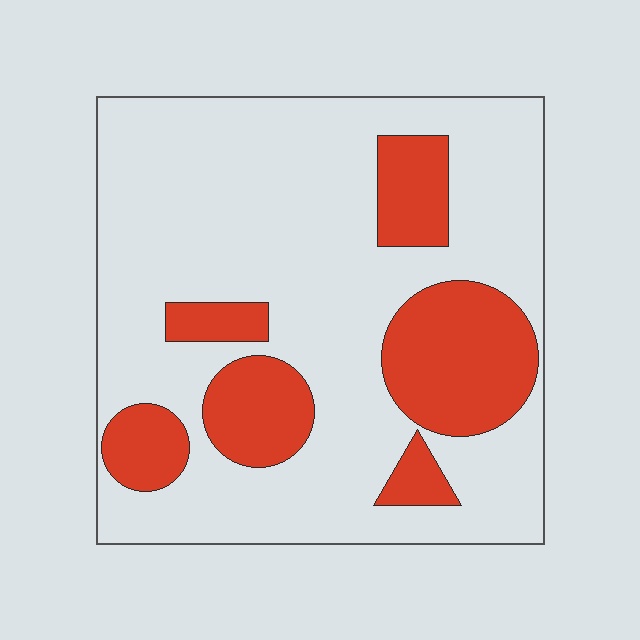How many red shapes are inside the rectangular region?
6.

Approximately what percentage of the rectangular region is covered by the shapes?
Approximately 25%.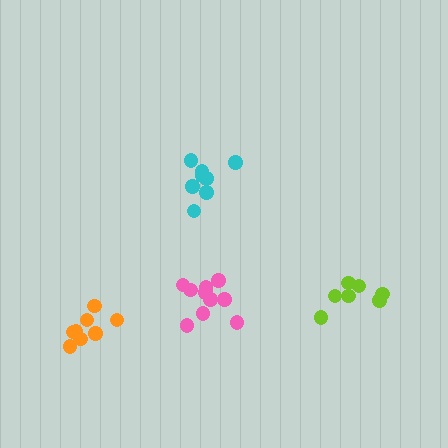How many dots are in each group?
Group 1: 10 dots, Group 2: 7 dots, Group 3: 8 dots, Group 4: 8 dots (33 total).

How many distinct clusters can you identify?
There are 4 distinct clusters.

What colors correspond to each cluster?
The clusters are colored: pink, lime, orange, cyan.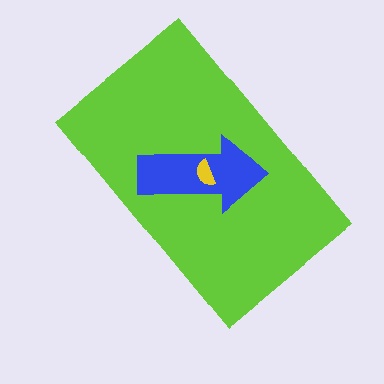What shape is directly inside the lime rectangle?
The blue arrow.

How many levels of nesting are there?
3.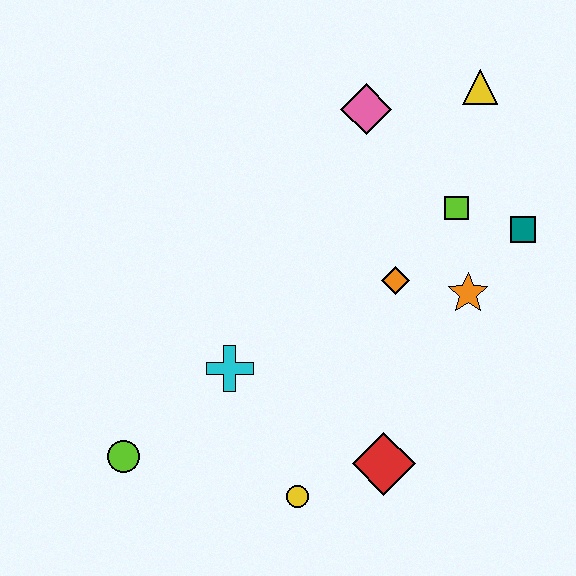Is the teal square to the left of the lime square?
No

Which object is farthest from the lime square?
The lime circle is farthest from the lime square.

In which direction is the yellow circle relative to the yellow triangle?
The yellow circle is below the yellow triangle.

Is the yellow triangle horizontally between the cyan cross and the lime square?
No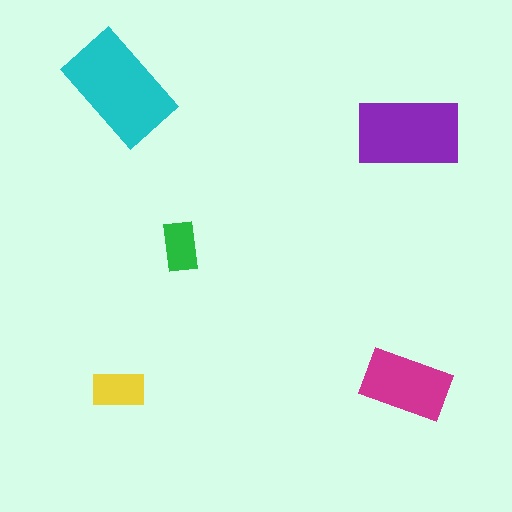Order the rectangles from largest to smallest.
the cyan one, the purple one, the magenta one, the yellow one, the green one.